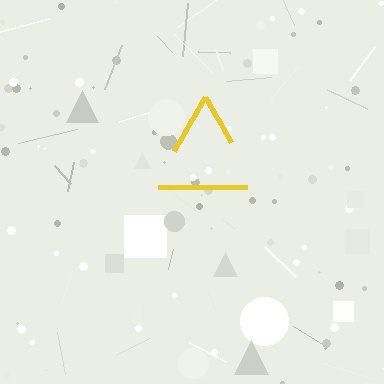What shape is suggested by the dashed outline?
The dashed outline suggests a triangle.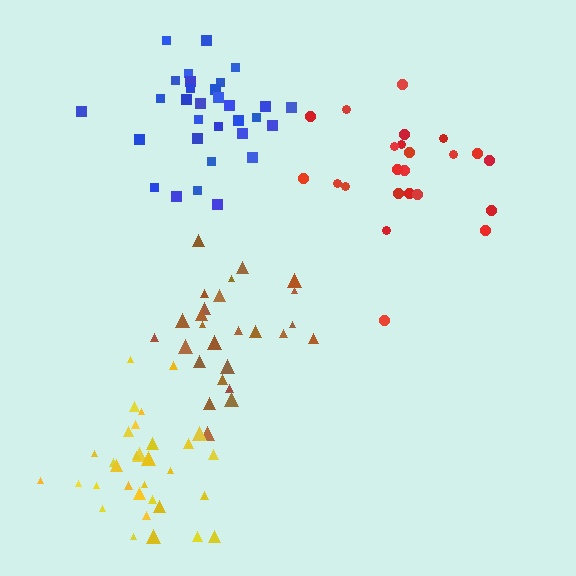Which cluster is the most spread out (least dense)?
Red.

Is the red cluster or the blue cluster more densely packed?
Blue.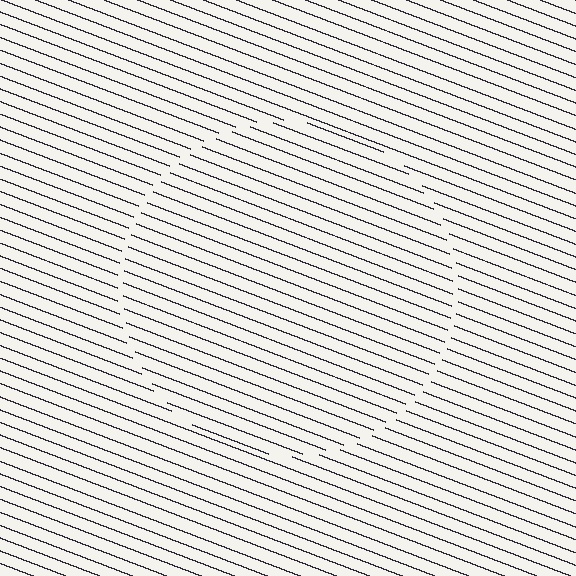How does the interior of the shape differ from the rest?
The interior of the shape contains the same grating, shifted by half a period — the contour is defined by the phase discontinuity where line-ends from the inner and outer gratings abut.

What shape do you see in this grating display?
An illusory circle. The interior of the shape contains the same grating, shifted by half a period — the contour is defined by the phase discontinuity where line-ends from the inner and outer gratings abut.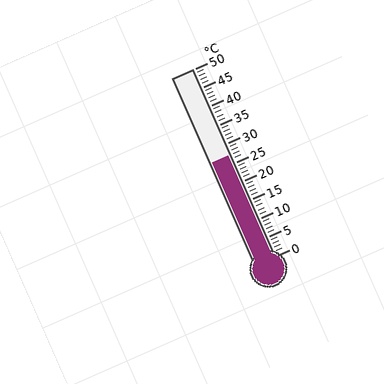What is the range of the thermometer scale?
The thermometer scale ranges from 0°C to 50°C.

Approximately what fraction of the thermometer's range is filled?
The thermometer is filled to approximately 55% of its range.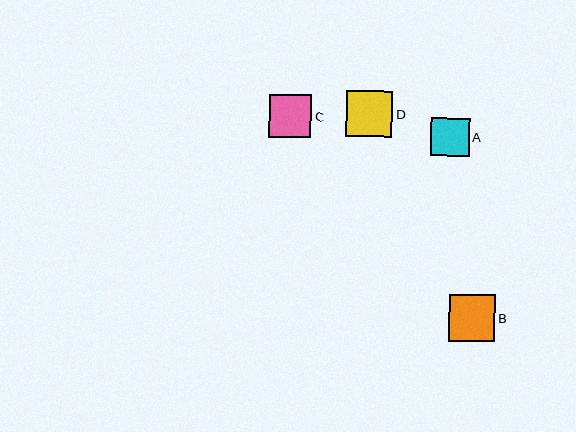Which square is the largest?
Square B is the largest with a size of approximately 47 pixels.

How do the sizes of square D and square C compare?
Square D and square C are approximately the same size.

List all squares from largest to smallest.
From largest to smallest: B, D, C, A.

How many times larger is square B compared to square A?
Square B is approximately 1.2 times the size of square A.